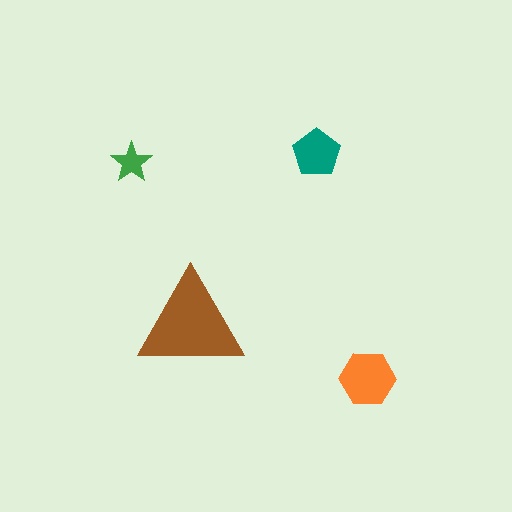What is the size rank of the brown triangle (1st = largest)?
1st.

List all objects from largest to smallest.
The brown triangle, the orange hexagon, the teal pentagon, the green star.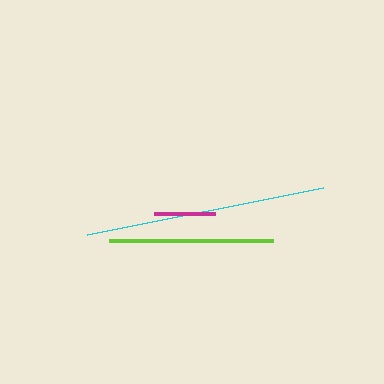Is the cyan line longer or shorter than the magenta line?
The cyan line is longer than the magenta line.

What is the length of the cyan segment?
The cyan segment is approximately 241 pixels long.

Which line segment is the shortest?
The magenta line is the shortest at approximately 62 pixels.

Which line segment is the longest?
The cyan line is the longest at approximately 241 pixels.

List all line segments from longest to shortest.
From longest to shortest: cyan, lime, magenta.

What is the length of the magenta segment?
The magenta segment is approximately 62 pixels long.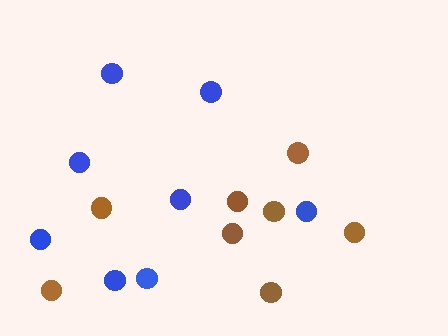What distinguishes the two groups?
There are 2 groups: one group of brown circles (8) and one group of blue circles (8).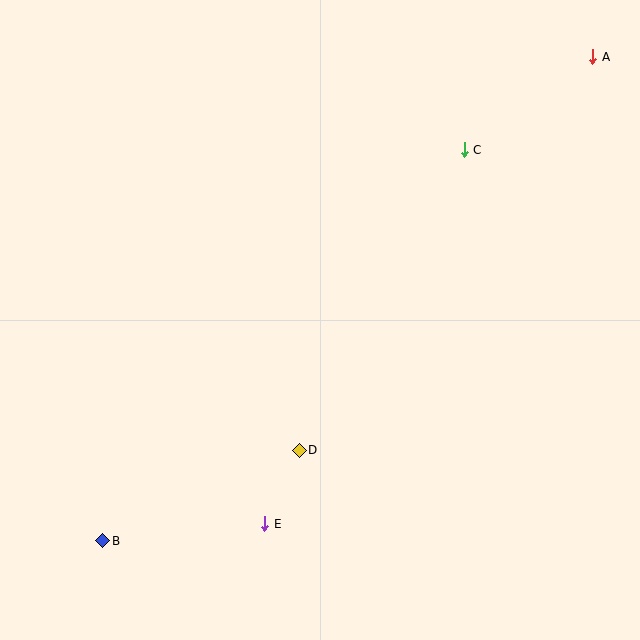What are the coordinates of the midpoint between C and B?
The midpoint between C and B is at (283, 345).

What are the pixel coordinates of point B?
Point B is at (103, 541).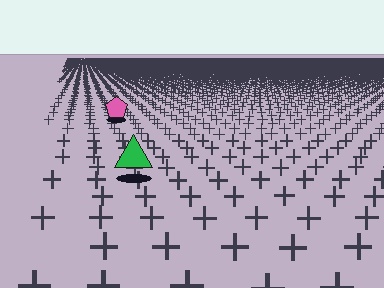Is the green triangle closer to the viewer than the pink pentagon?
Yes. The green triangle is closer — you can tell from the texture gradient: the ground texture is coarser near it.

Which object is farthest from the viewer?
The pink pentagon is farthest from the viewer. It appears smaller and the ground texture around it is denser.